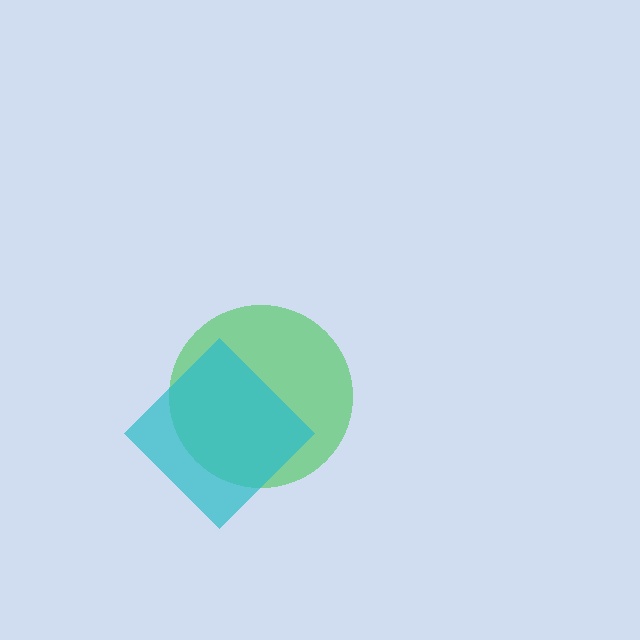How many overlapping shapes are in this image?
There are 2 overlapping shapes in the image.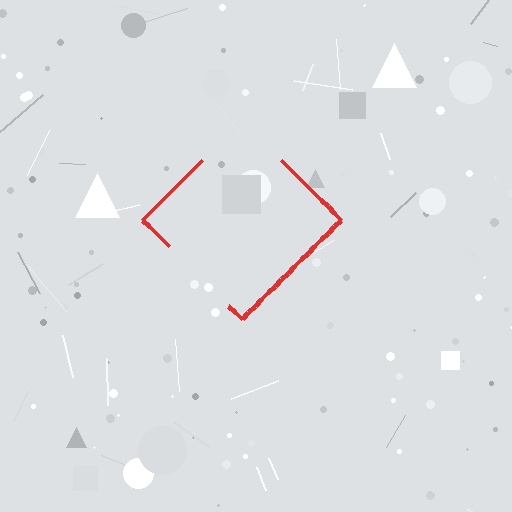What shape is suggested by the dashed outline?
The dashed outline suggests a diamond.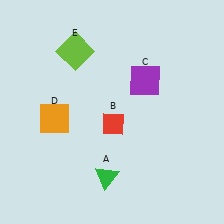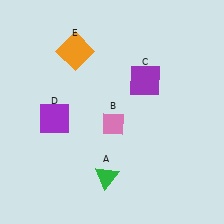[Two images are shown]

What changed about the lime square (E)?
In Image 1, E is lime. In Image 2, it changed to orange.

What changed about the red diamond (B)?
In Image 1, B is red. In Image 2, it changed to pink.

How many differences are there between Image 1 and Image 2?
There are 3 differences between the two images.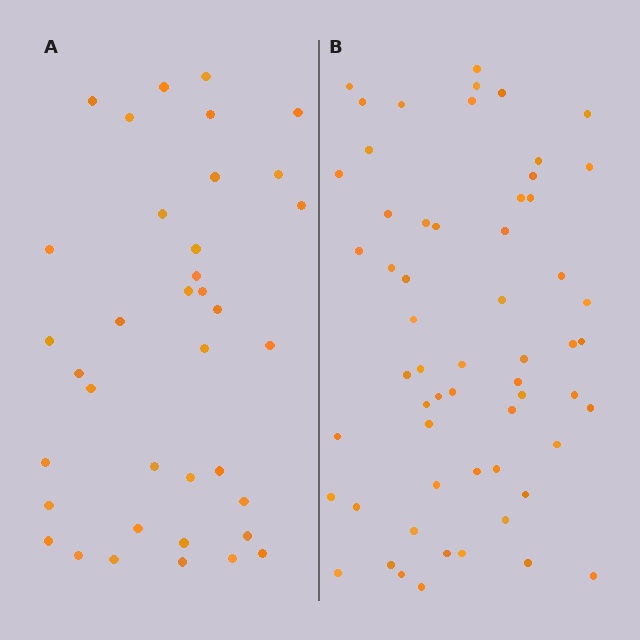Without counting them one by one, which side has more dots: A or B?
Region B (the right region) has more dots.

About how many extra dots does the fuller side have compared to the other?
Region B has approximately 20 more dots than region A.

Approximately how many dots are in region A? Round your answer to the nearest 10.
About 40 dots. (The exact count is 37, which rounds to 40.)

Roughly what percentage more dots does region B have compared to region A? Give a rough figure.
About 60% more.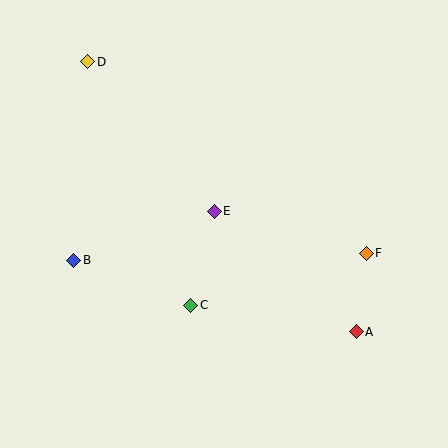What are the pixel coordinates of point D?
Point D is at (87, 62).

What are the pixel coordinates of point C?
Point C is at (191, 305).